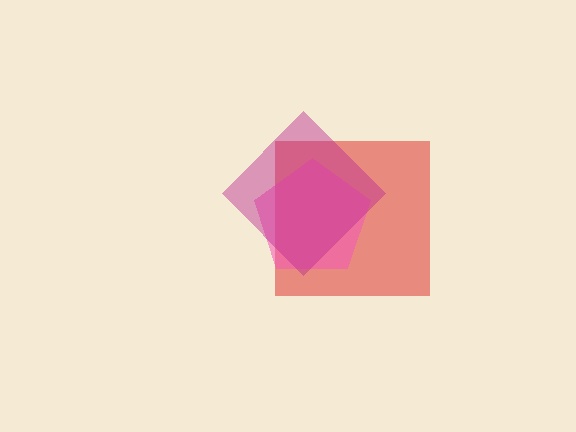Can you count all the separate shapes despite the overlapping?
Yes, there are 3 separate shapes.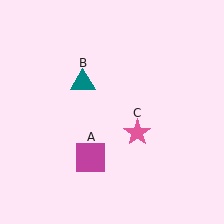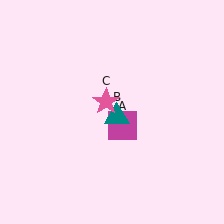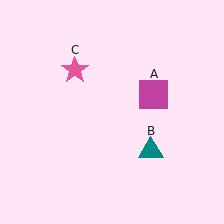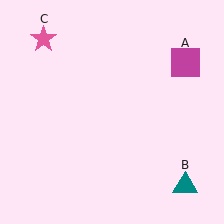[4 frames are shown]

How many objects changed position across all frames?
3 objects changed position: magenta square (object A), teal triangle (object B), pink star (object C).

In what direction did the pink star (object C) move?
The pink star (object C) moved up and to the left.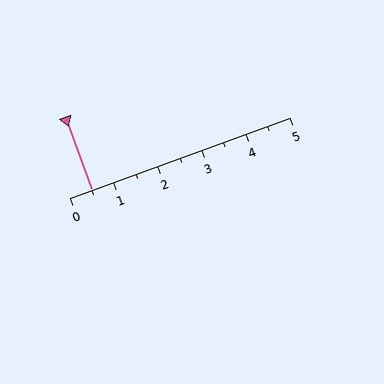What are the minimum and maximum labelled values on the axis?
The axis runs from 0 to 5.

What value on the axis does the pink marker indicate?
The marker indicates approximately 0.5.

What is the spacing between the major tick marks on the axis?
The major ticks are spaced 1 apart.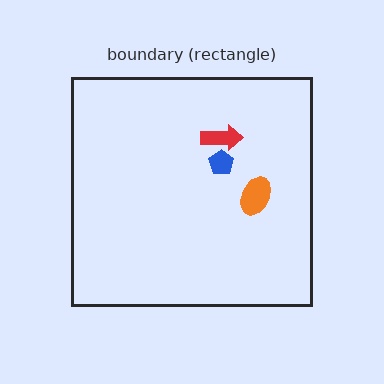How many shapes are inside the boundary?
3 inside, 0 outside.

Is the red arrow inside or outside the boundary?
Inside.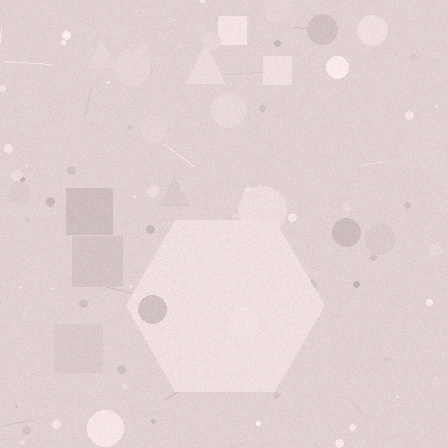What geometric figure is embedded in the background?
A hexagon is embedded in the background.